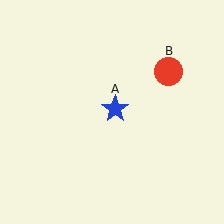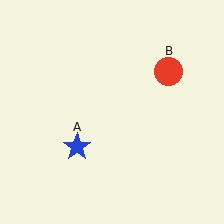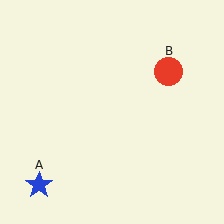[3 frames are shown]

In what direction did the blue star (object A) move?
The blue star (object A) moved down and to the left.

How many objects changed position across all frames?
1 object changed position: blue star (object A).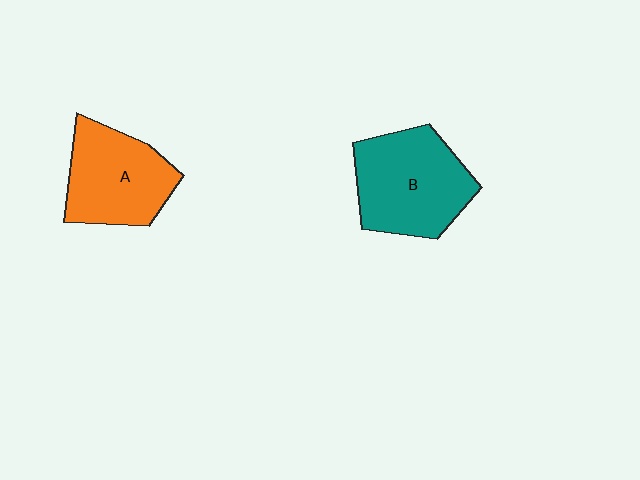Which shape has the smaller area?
Shape A (orange).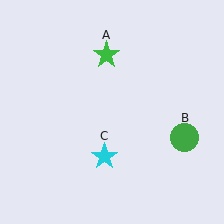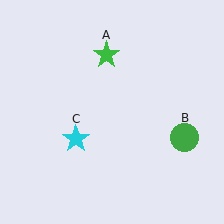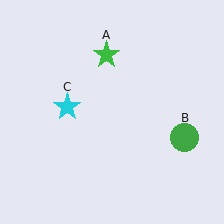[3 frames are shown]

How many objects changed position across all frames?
1 object changed position: cyan star (object C).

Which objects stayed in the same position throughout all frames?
Green star (object A) and green circle (object B) remained stationary.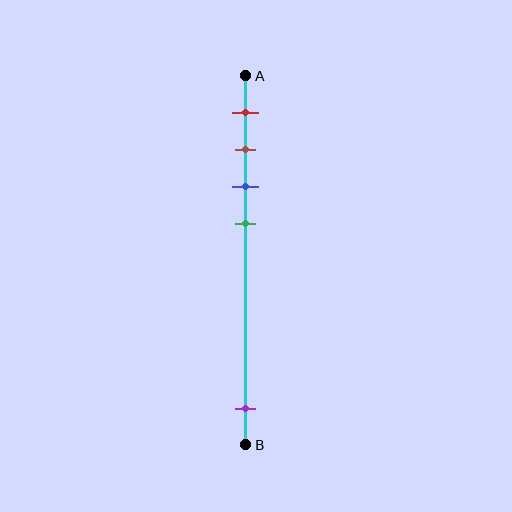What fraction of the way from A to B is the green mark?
The green mark is approximately 40% (0.4) of the way from A to B.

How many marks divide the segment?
There are 5 marks dividing the segment.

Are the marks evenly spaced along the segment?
No, the marks are not evenly spaced.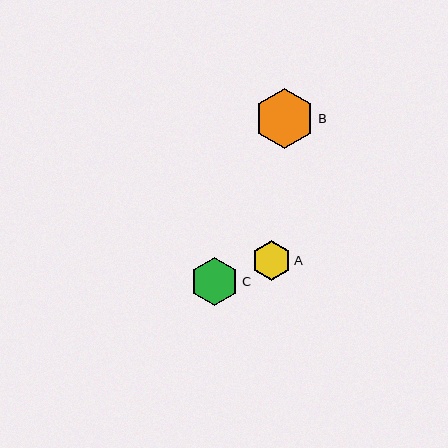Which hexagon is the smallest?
Hexagon A is the smallest with a size of approximately 40 pixels.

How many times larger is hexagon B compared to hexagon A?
Hexagon B is approximately 1.5 times the size of hexagon A.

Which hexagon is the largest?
Hexagon B is the largest with a size of approximately 60 pixels.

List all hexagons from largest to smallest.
From largest to smallest: B, C, A.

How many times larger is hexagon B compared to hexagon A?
Hexagon B is approximately 1.5 times the size of hexagon A.